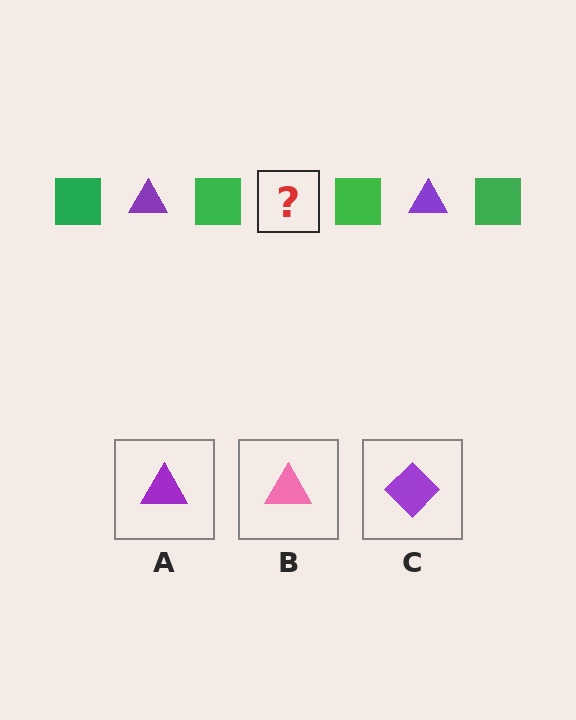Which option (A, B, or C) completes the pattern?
A.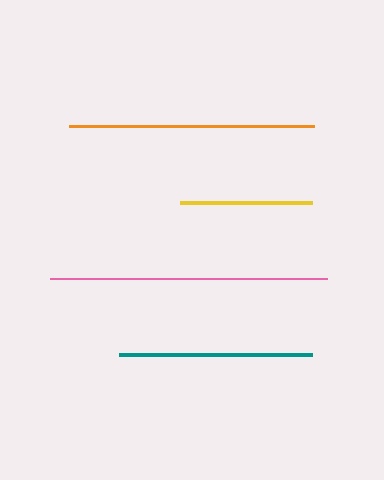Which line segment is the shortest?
The yellow line is the shortest at approximately 132 pixels.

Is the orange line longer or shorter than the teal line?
The orange line is longer than the teal line.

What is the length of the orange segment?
The orange segment is approximately 245 pixels long.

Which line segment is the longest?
The pink line is the longest at approximately 277 pixels.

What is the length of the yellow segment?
The yellow segment is approximately 132 pixels long.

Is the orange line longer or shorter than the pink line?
The pink line is longer than the orange line.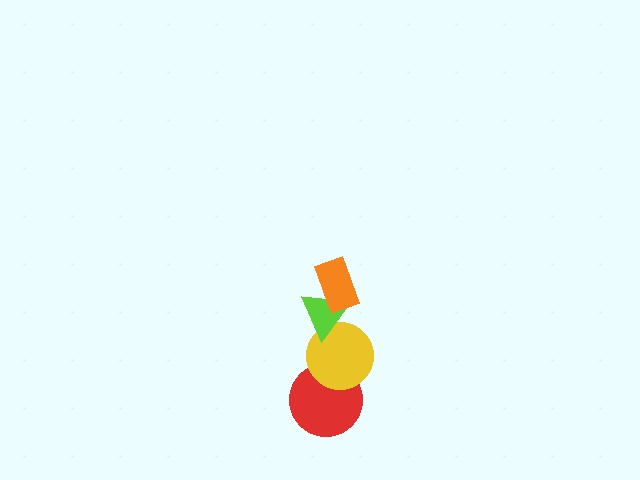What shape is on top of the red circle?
The yellow circle is on top of the red circle.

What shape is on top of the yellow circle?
The lime triangle is on top of the yellow circle.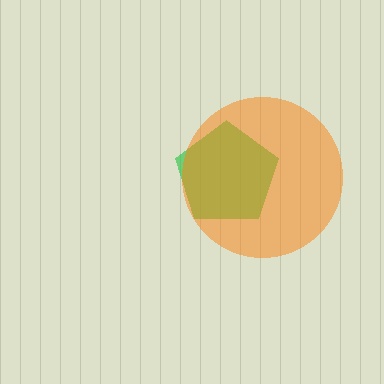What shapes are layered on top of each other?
The layered shapes are: a green pentagon, an orange circle.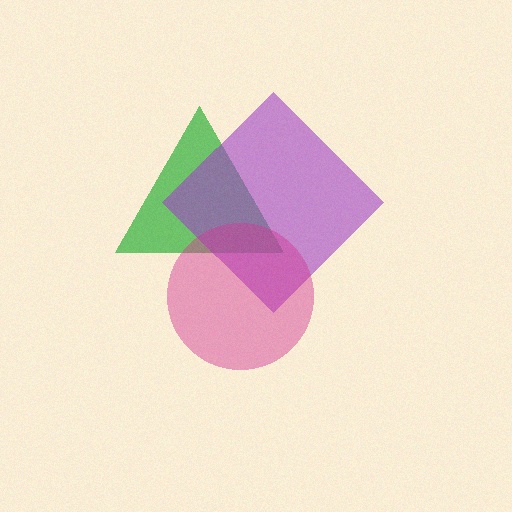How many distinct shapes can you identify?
There are 3 distinct shapes: a green triangle, a purple diamond, a magenta circle.